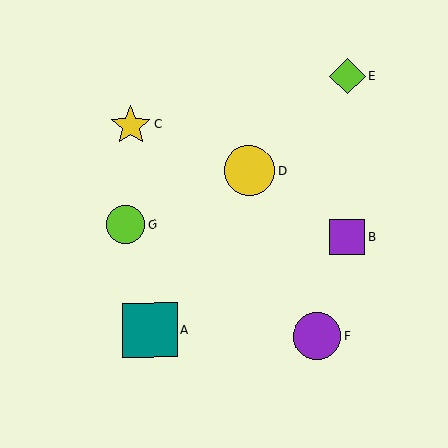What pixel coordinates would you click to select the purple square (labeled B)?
Click at (347, 237) to select the purple square B.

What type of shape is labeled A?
Shape A is a teal square.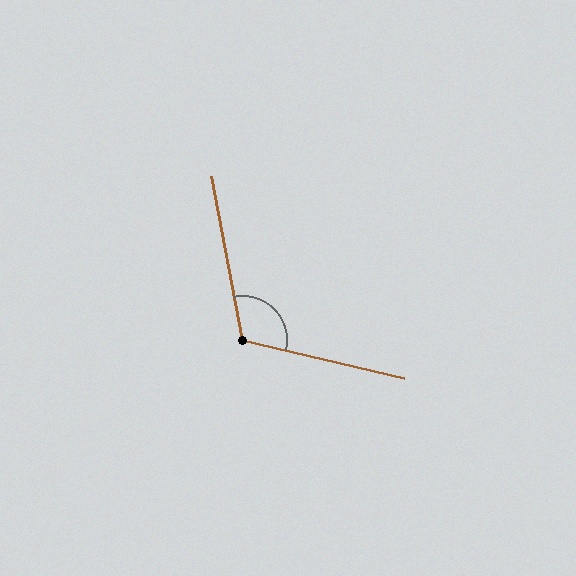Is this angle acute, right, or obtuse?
It is obtuse.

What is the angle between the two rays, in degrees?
Approximately 114 degrees.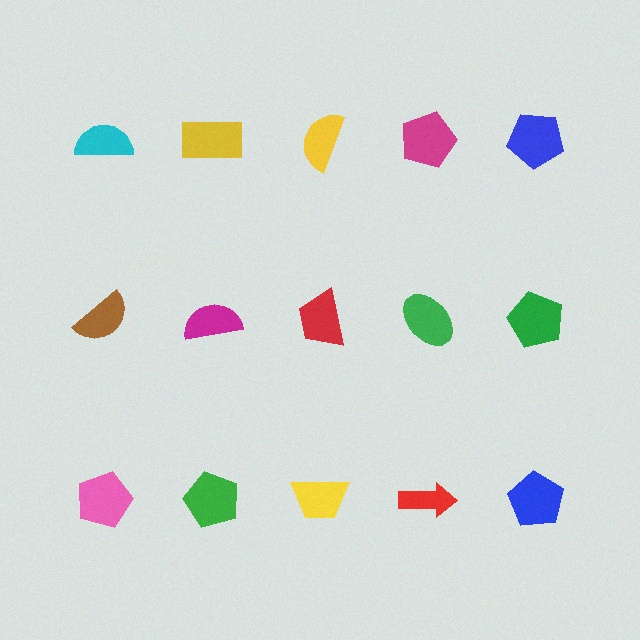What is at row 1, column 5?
A blue pentagon.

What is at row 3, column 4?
A red arrow.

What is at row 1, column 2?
A yellow rectangle.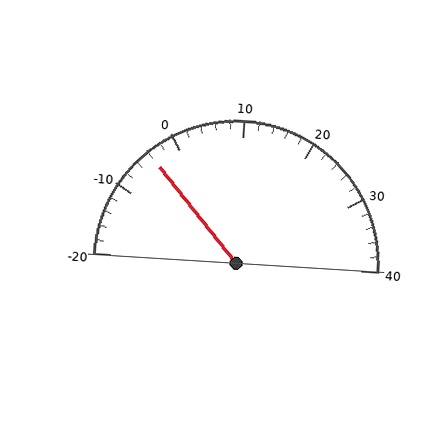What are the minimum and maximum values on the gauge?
The gauge ranges from -20 to 40.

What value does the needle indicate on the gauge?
The needle indicates approximately -4.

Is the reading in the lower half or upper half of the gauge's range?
The reading is in the lower half of the range (-20 to 40).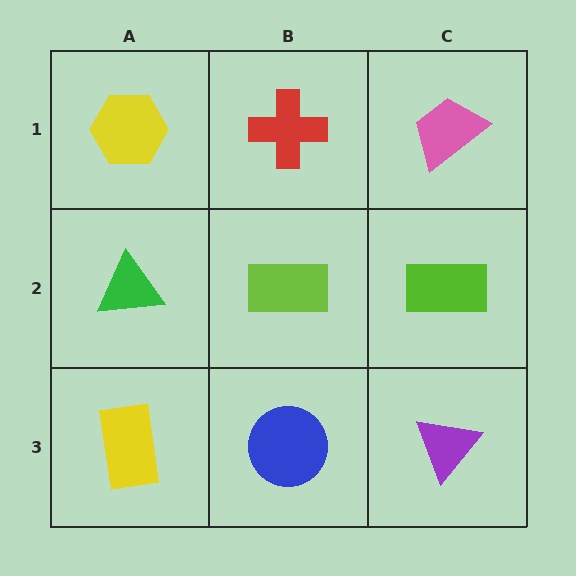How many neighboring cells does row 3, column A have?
2.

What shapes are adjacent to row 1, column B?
A lime rectangle (row 2, column B), a yellow hexagon (row 1, column A), a pink trapezoid (row 1, column C).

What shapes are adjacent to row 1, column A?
A green triangle (row 2, column A), a red cross (row 1, column B).